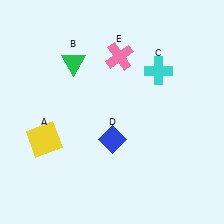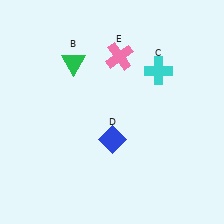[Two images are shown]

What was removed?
The yellow square (A) was removed in Image 2.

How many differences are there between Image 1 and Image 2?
There is 1 difference between the two images.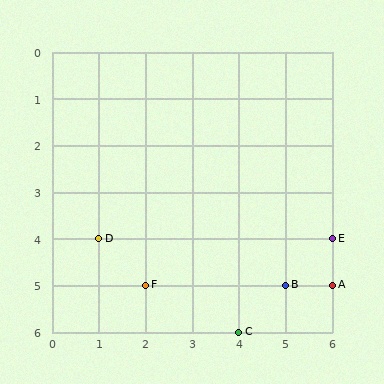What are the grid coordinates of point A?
Point A is at grid coordinates (6, 5).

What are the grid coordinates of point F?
Point F is at grid coordinates (2, 5).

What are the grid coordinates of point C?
Point C is at grid coordinates (4, 6).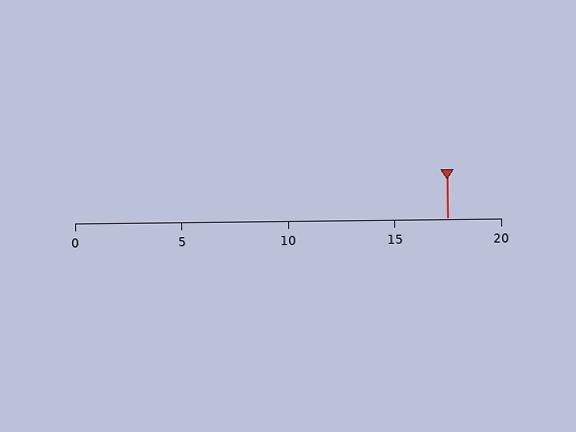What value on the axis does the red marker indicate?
The marker indicates approximately 17.5.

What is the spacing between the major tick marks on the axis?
The major ticks are spaced 5 apart.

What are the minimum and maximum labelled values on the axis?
The axis runs from 0 to 20.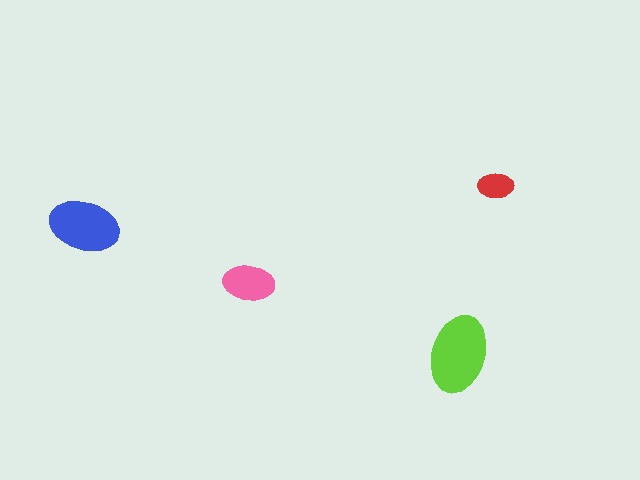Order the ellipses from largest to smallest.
the lime one, the blue one, the pink one, the red one.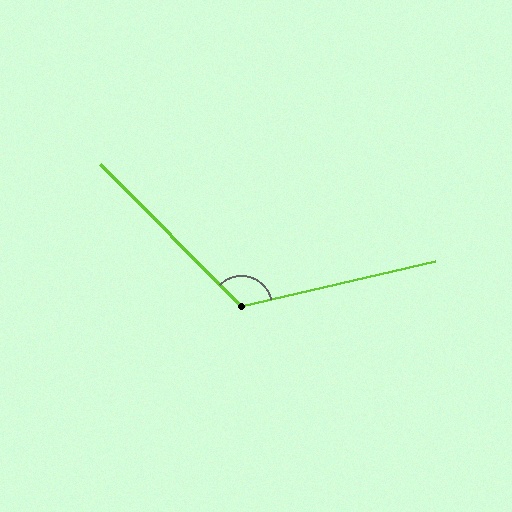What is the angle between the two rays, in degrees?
Approximately 122 degrees.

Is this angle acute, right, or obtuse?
It is obtuse.